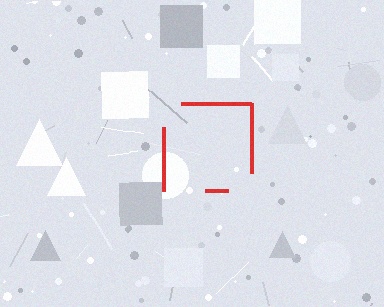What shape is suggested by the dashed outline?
The dashed outline suggests a square.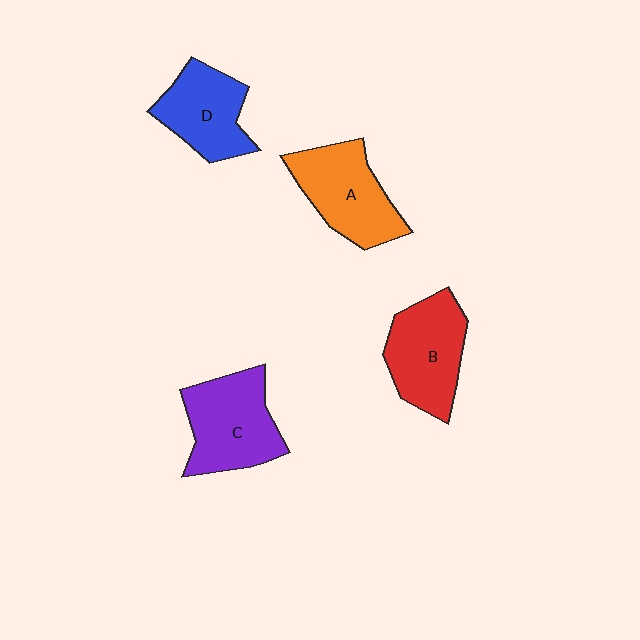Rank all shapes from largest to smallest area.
From largest to smallest: C (purple), A (orange), B (red), D (blue).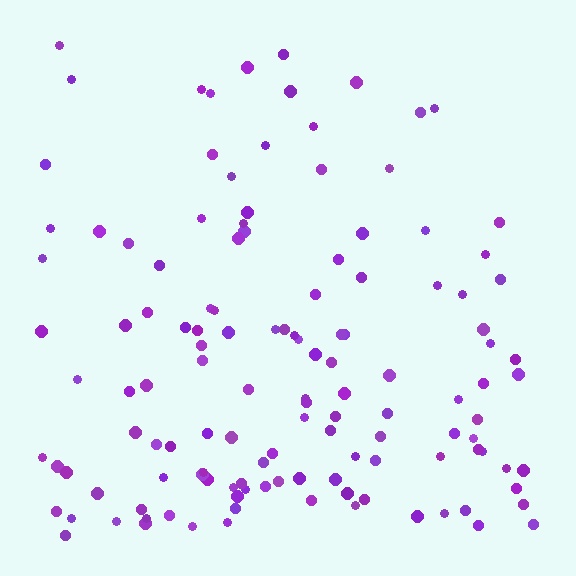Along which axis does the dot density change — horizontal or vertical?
Vertical.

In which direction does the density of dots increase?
From top to bottom, with the bottom side densest.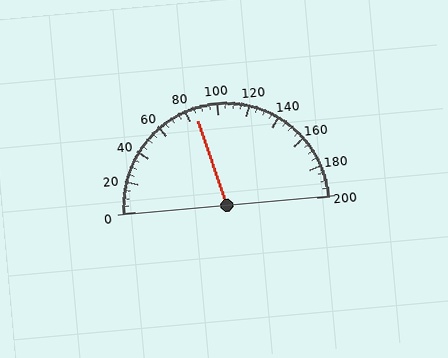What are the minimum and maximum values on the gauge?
The gauge ranges from 0 to 200.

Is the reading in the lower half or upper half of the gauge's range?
The reading is in the lower half of the range (0 to 200).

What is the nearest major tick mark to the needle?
The nearest major tick mark is 80.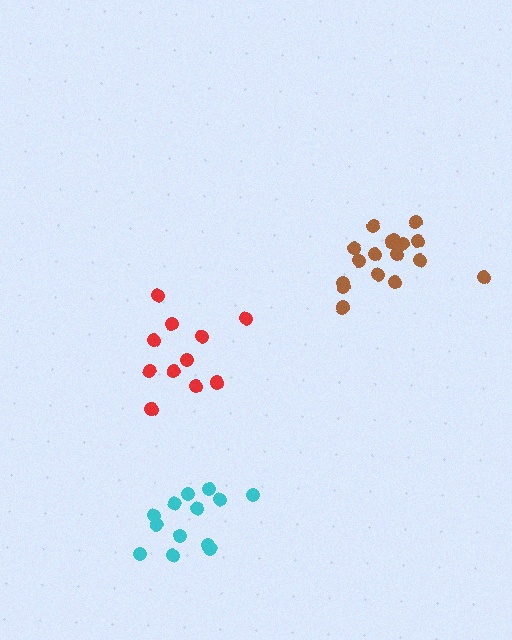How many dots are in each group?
Group 1: 17 dots, Group 2: 13 dots, Group 3: 11 dots (41 total).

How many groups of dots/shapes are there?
There are 3 groups.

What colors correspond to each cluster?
The clusters are colored: brown, cyan, red.